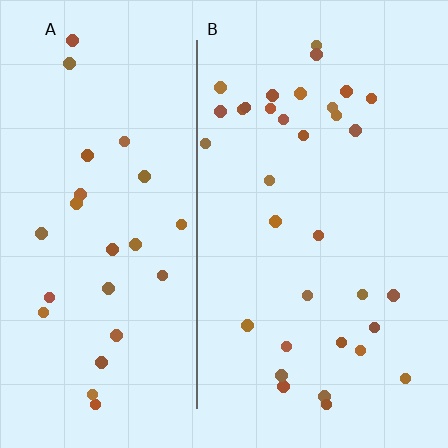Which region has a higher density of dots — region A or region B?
B (the right).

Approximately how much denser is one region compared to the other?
Approximately 1.3× — region B over region A.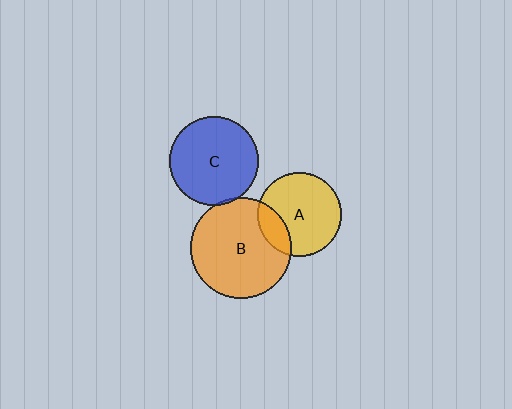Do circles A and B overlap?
Yes.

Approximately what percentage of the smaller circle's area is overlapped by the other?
Approximately 20%.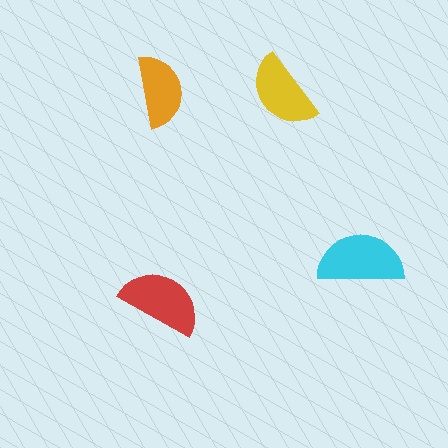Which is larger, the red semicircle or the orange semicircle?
The red one.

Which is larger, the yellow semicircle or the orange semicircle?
The yellow one.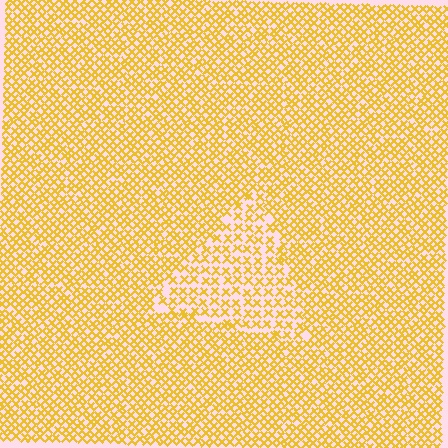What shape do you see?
I see a triangle.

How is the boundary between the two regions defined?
The boundary is defined by a change in element density (approximately 1.6x ratio). All elements are the same color, size, and shape.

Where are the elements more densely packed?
The elements are more densely packed outside the triangle boundary.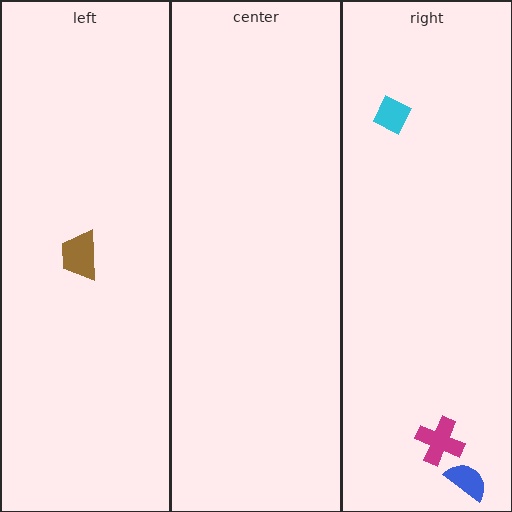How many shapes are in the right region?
3.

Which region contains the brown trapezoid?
The left region.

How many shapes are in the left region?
1.